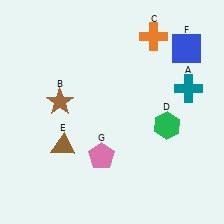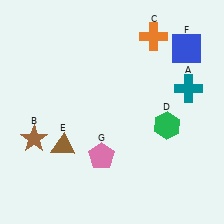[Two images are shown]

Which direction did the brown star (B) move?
The brown star (B) moved down.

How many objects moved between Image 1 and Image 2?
1 object moved between the two images.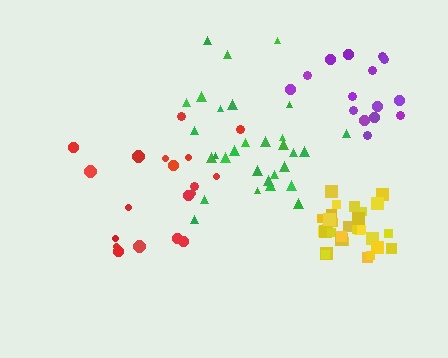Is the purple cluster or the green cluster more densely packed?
Green.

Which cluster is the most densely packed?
Yellow.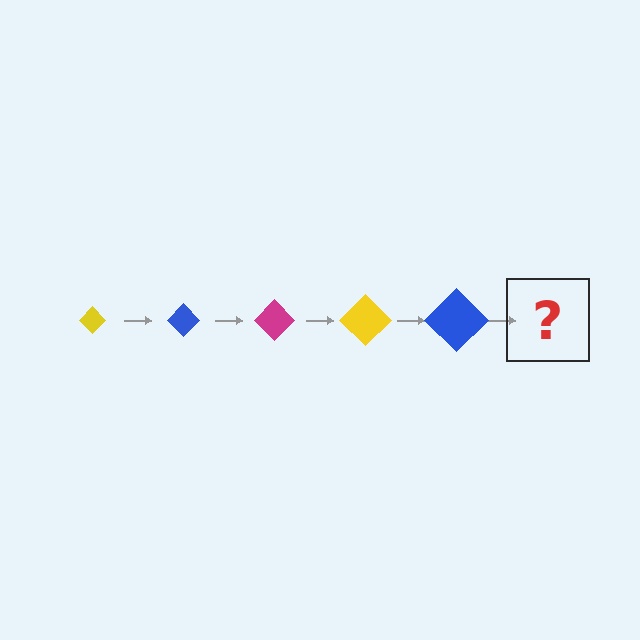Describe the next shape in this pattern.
It should be a magenta diamond, larger than the previous one.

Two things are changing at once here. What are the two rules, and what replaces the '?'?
The two rules are that the diamond grows larger each step and the color cycles through yellow, blue, and magenta. The '?' should be a magenta diamond, larger than the previous one.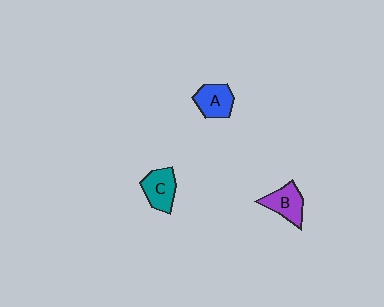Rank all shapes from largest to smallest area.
From largest to smallest: C (teal), B (purple), A (blue).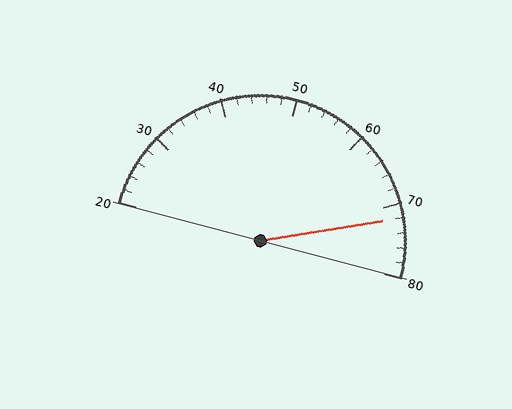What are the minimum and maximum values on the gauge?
The gauge ranges from 20 to 80.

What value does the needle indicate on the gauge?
The needle indicates approximately 72.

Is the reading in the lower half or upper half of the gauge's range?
The reading is in the upper half of the range (20 to 80).